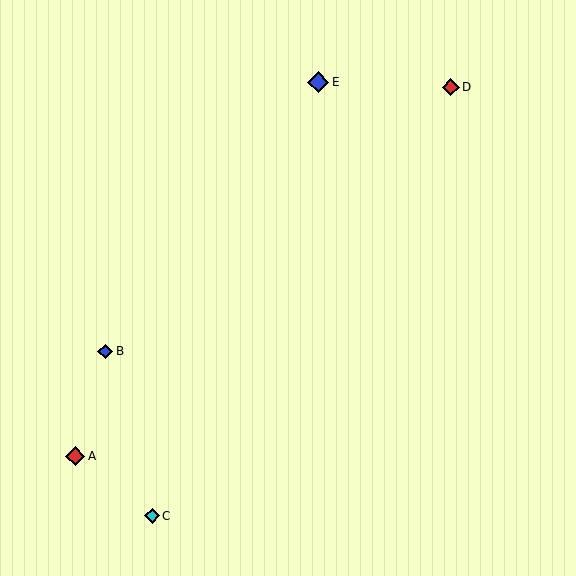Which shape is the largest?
The blue diamond (labeled E) is the largest.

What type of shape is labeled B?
Shape B is a blue diamond.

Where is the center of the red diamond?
The center of the red diamond is at (451, 87).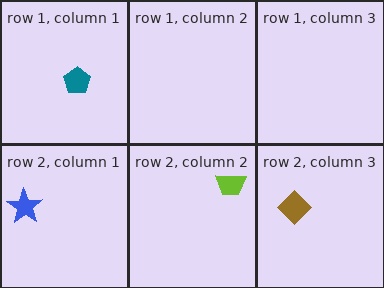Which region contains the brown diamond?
The row 2, column 3 region.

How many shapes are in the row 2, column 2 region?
1.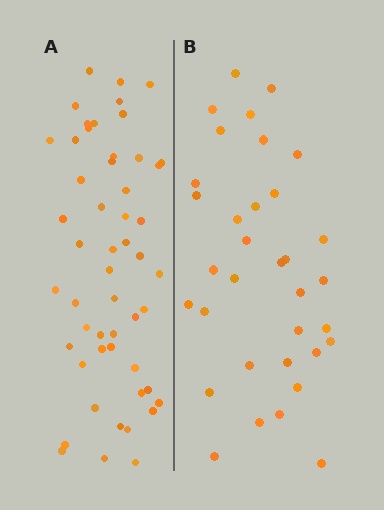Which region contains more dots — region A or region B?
Region A (the left region) has more dots.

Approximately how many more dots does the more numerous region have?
Region A has approximately 20 more dots than region B.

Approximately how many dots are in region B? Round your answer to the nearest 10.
About 30 dots. (The exact count is 34, which rounds to 30.)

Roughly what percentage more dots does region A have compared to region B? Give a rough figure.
About 55% more.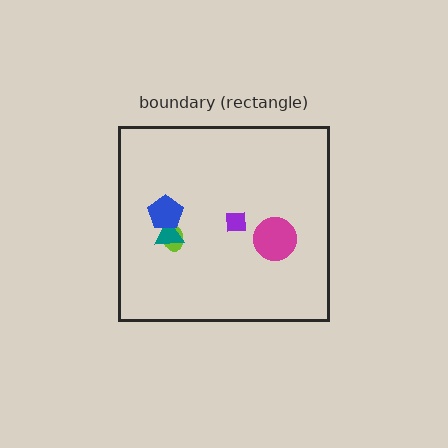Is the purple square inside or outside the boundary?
Inside.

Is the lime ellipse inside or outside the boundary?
Inside.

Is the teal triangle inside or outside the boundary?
Inside.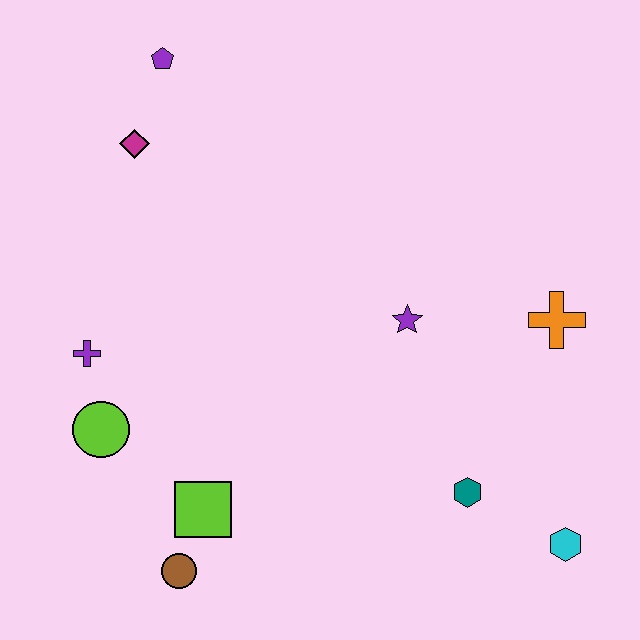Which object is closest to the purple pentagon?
The magenta diamond is closest to the purple pentagon.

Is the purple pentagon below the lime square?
No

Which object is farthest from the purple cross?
The cyan hexagon is farthest from the purple cross.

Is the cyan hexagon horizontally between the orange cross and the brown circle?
No